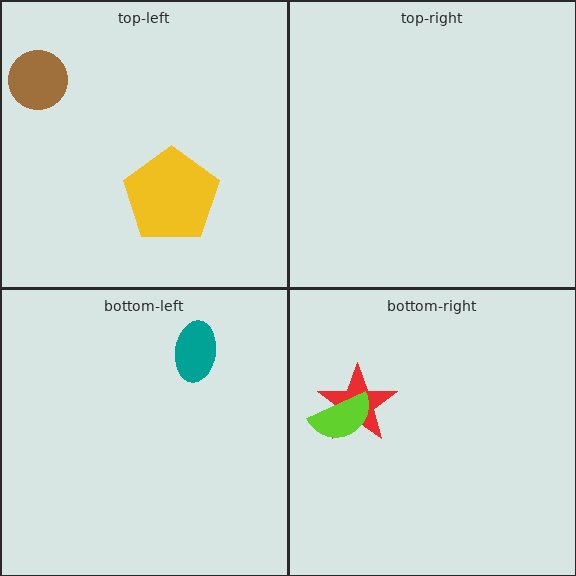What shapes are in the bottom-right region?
The red star, the lime semicircle.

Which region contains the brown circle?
The top-left region.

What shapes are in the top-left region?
The brown circle, the yellow pentagon.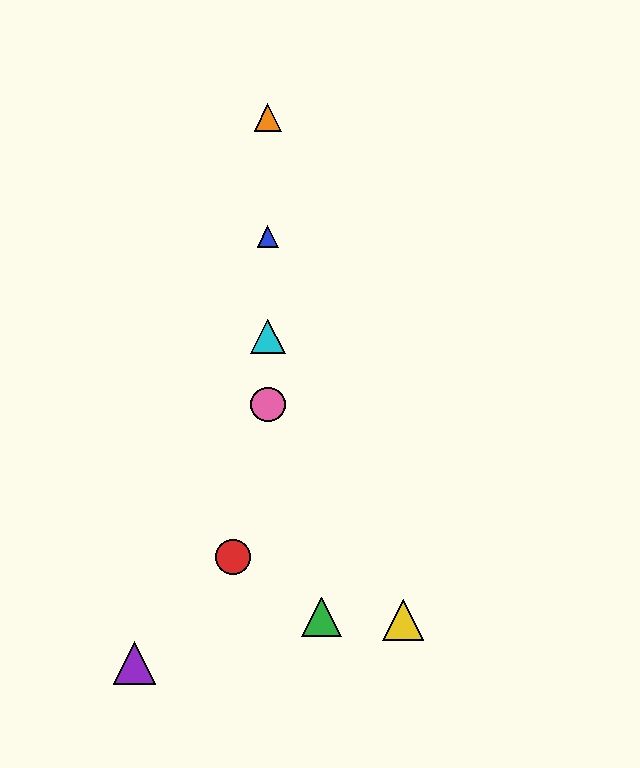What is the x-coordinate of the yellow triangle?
The yellow triangle is at x≈403.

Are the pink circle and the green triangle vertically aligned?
No, the pink circle is at x≈268 and the green triangle is at x≈321.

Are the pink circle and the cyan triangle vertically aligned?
Yes, both are at x≈268.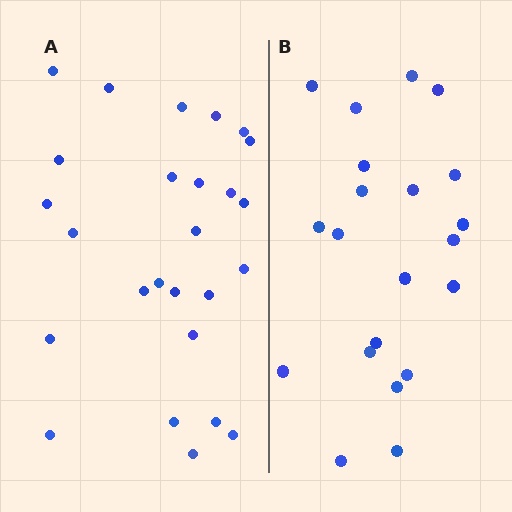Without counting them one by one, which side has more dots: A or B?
Region A (the left region) has more dots.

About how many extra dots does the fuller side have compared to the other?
Region A has about 5 more dots than region B.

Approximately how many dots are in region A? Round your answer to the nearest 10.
About 30 dots. (The exact count is 26, which rounds to 30.)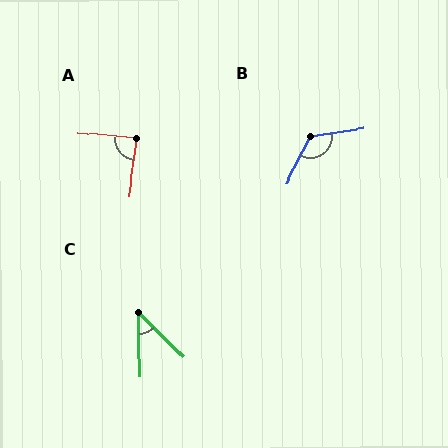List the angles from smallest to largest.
C (44°), A (87°), B (126°).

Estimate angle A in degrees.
Approximately 87 degrees.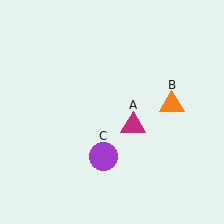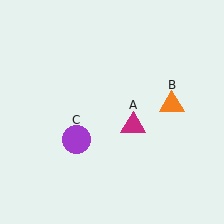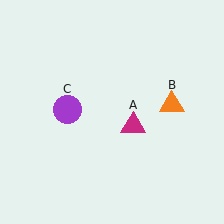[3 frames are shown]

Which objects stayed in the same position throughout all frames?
Magenta triangle (object A) and orange triangle (object B) remained stationary.